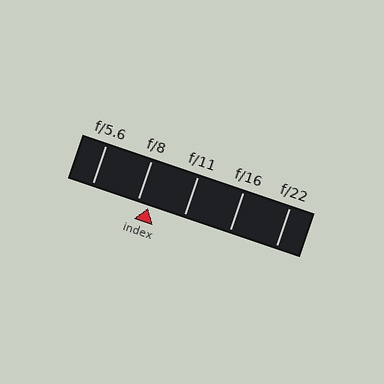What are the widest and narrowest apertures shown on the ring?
The widest aperture shown is f/5.6 and the narrowest is f/22.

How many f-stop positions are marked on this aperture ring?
There are 5 f-stop positions marked.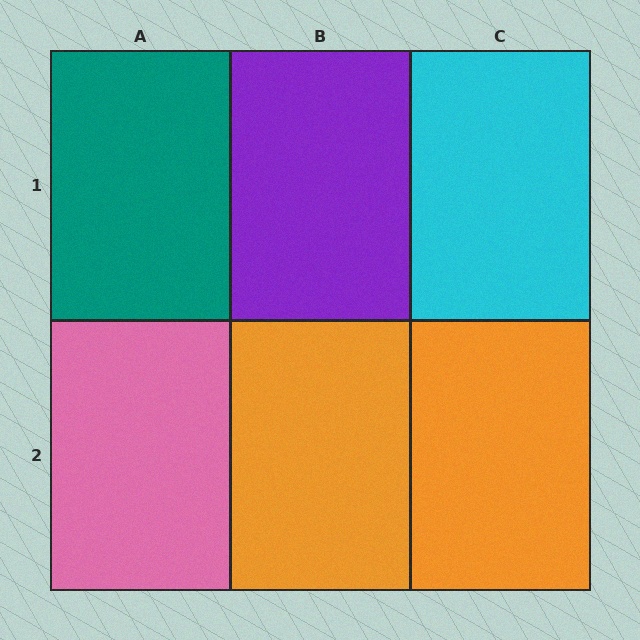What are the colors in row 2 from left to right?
Pink, orange, orange.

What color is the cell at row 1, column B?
Purple.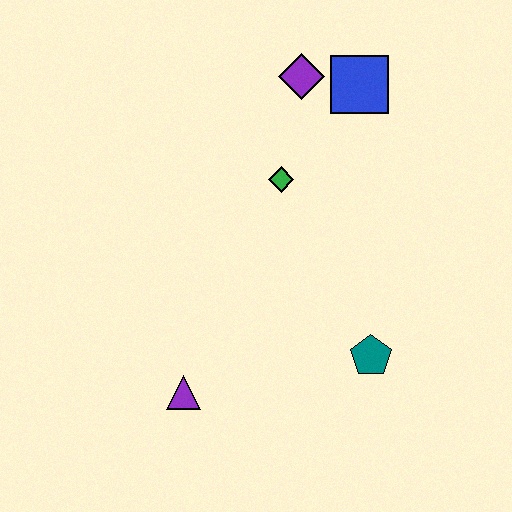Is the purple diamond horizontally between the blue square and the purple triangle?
Yes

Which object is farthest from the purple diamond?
The purple triangle is farthest from the purple diamond.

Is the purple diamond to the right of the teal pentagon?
No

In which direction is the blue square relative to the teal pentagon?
The blue square is above the teal pentagon.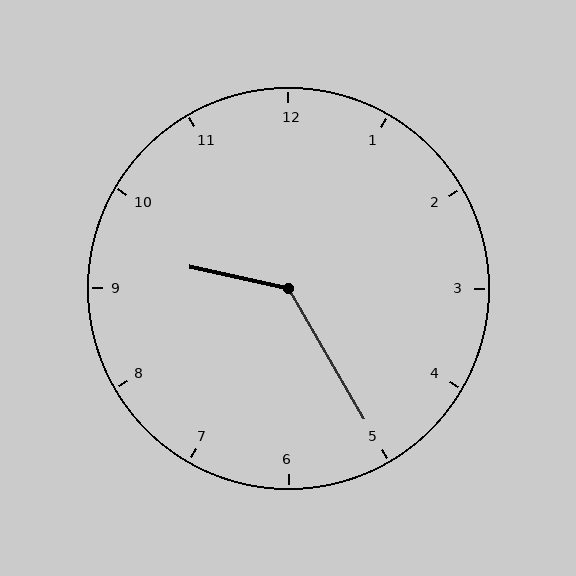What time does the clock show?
9:25.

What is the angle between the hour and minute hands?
Approximately 132 degrees.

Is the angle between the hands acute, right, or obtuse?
It is obtuse.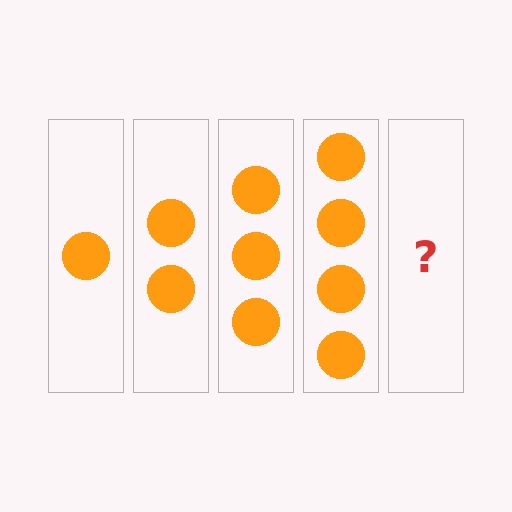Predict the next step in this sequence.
The next step is 5 circles.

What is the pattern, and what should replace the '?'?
The pattern is that each step adds one more circle. The '?' should be 5 circles.